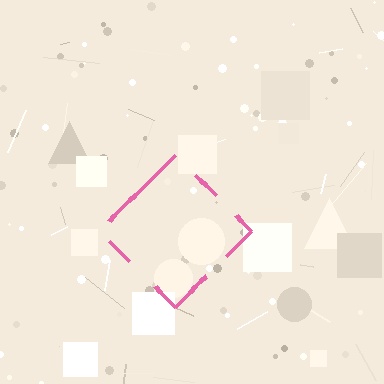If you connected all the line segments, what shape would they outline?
They would outline a diamond.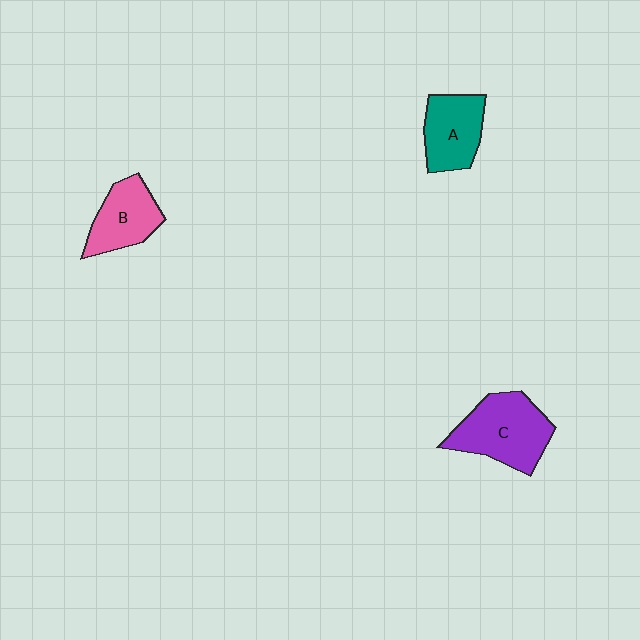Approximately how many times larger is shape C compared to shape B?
Approximately 1.4 times.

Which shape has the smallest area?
Shape B (pink).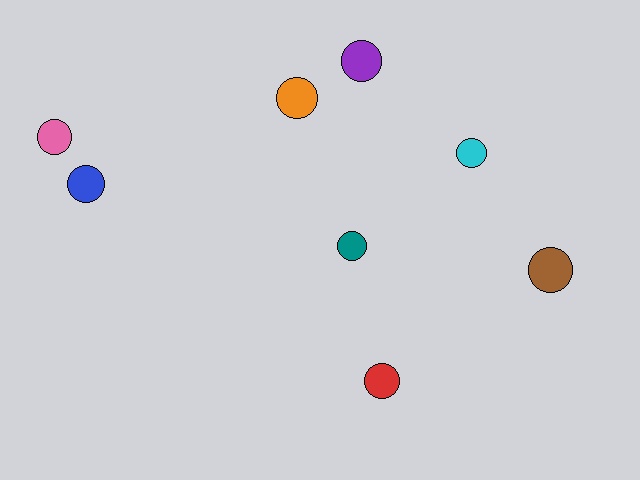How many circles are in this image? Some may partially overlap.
There are 8 circles.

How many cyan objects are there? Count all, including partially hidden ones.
There is 1 cyan object.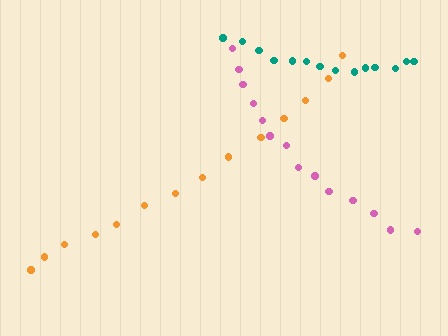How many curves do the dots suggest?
There are 3 distinct paths.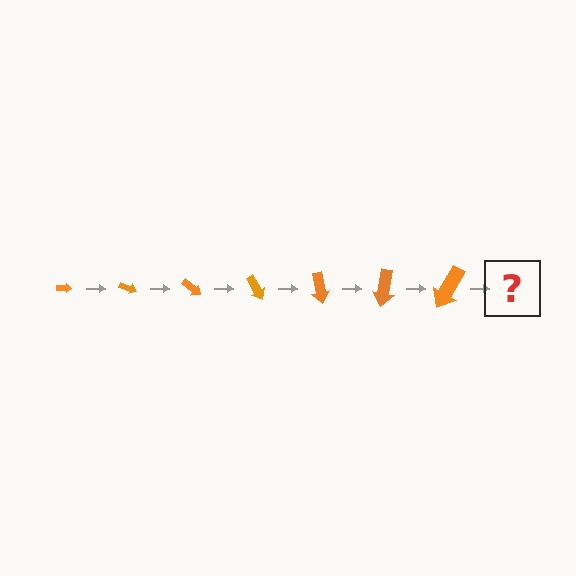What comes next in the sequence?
The next element should be an arrow, larger than the previous one and rotated 140 degrees from the start.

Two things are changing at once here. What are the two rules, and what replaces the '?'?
The two rules are that the arrow grows larger each step and it rotates 20 degrees each step. The '?' should be an arrow, larger than the previous one and rotated 140 degrees from the start.